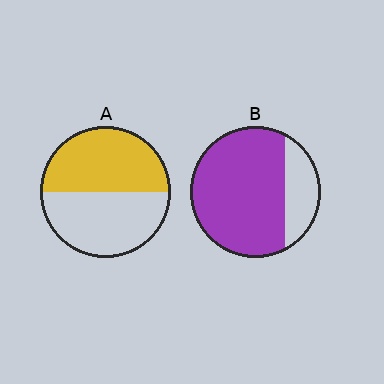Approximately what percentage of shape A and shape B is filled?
A is approximately 50% and B is approximately 80%.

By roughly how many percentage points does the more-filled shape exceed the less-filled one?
By roughly 30 percentage points (B over A).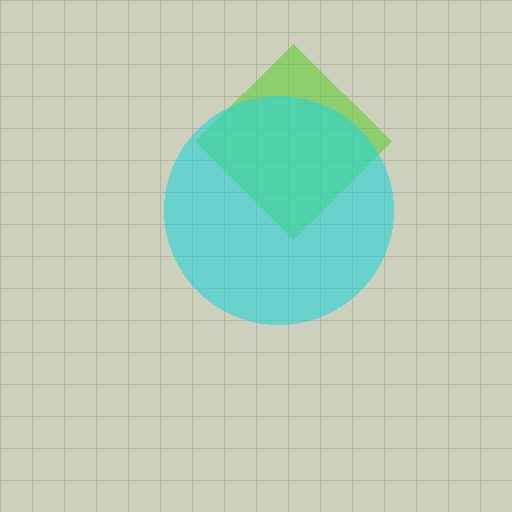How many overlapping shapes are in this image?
There are 2 overlapping shapes in the image.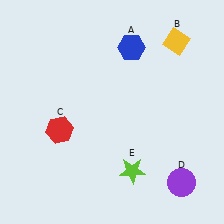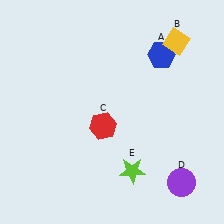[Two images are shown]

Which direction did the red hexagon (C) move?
The red hexagon (C) moved right.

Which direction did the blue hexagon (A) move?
The blue hexagon (A) moved right.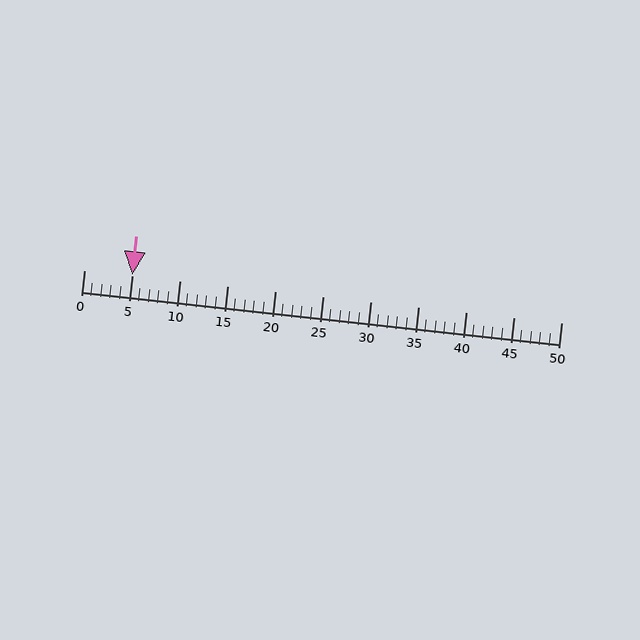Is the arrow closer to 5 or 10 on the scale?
The arrow is closer to 5.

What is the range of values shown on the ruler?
The ruler shows values from 0 to 50.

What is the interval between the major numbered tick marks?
The major tick marks are spaced 5 units apart.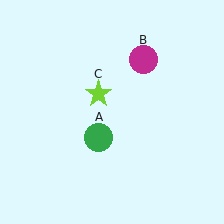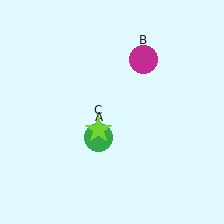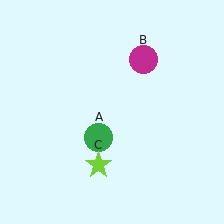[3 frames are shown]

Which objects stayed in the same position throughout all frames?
Green circle (object A) and magenta circle (object B) remained stationary.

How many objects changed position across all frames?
1 object changed position: lime star (object C).